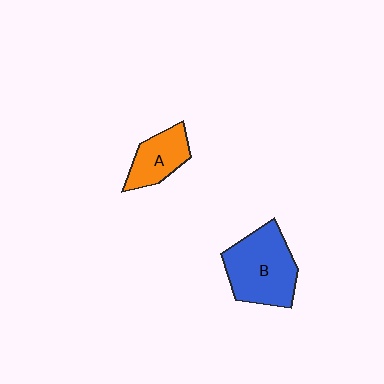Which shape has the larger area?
Shape B (blue).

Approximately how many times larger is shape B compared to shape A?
Approximately 1.7 times.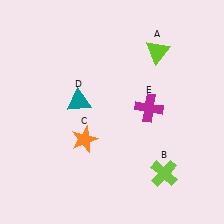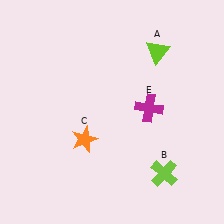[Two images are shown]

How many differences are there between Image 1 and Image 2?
There is 1 difference between the two images.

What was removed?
The teal triangle (D) was removed in Image 2.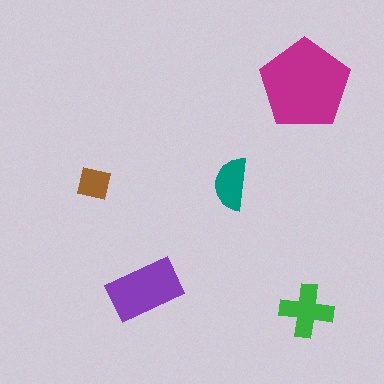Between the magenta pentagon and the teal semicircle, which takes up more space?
The magenta pentagon.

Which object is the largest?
The magenta pentagon.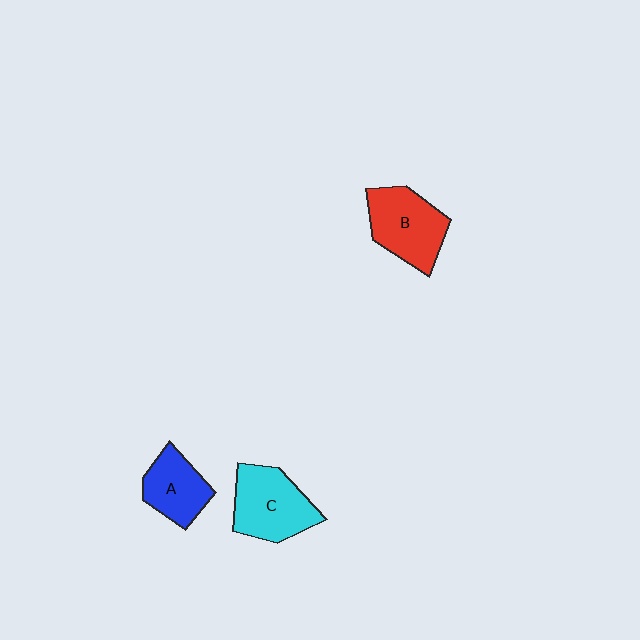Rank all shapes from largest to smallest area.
From largest to smallest: C (cyan), B (red), A (blue).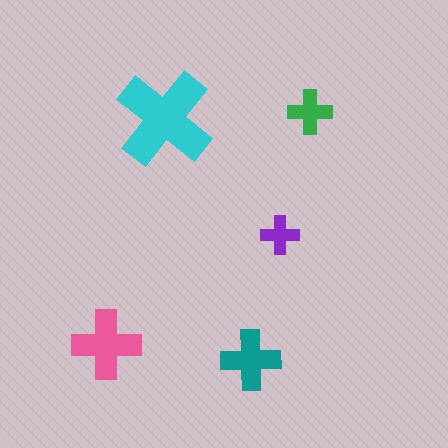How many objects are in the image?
There are 5 objects in the image.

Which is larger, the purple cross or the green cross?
The green one.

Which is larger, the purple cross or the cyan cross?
The cyan one.